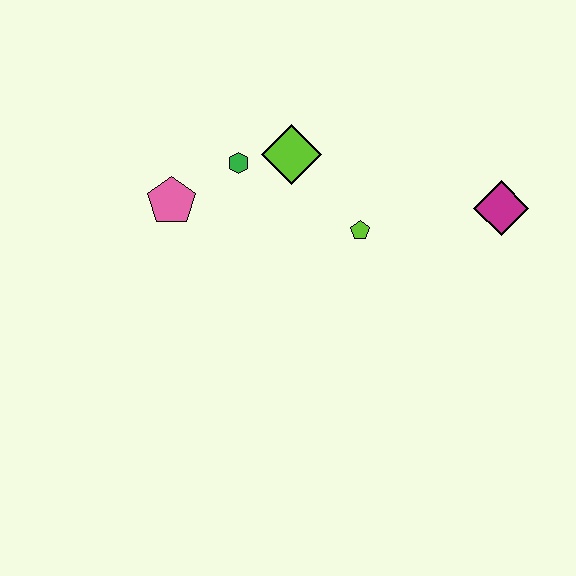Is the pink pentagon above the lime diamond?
No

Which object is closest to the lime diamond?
The green hexagon is closest to the lime diamond.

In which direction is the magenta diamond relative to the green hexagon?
The magenta diamond is to the right of the green hexagon.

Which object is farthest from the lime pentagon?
The pink pentagon is farthest from the lime pentagon.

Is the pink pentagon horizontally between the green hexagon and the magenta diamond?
No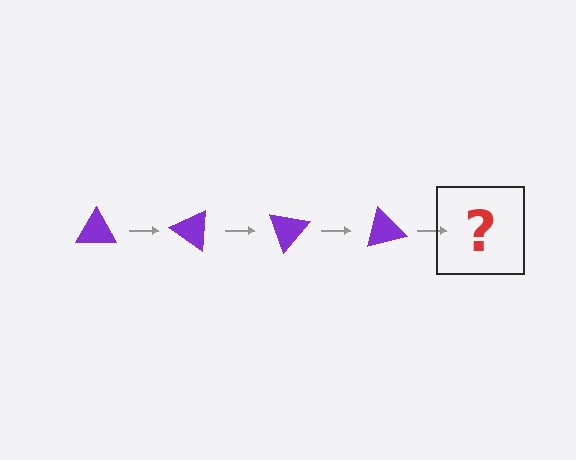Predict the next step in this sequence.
The next step is a purple triangle rotated 140 degrees.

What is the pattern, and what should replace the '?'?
The pattern is that the triangle rotates 35 degrees each step. The '?' should be a purple triangle rotated 140 degrees.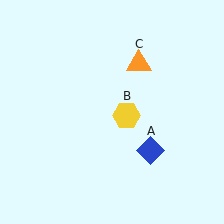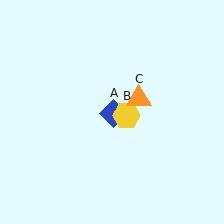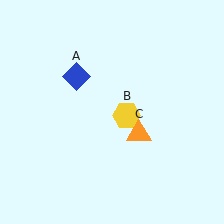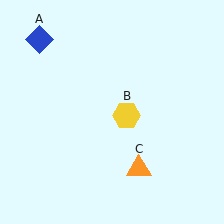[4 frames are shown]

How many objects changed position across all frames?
2 objects changed position: blue diamond (object A), orange triangle (object C).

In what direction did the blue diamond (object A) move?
The blue diamond (object A) moved up and to the left.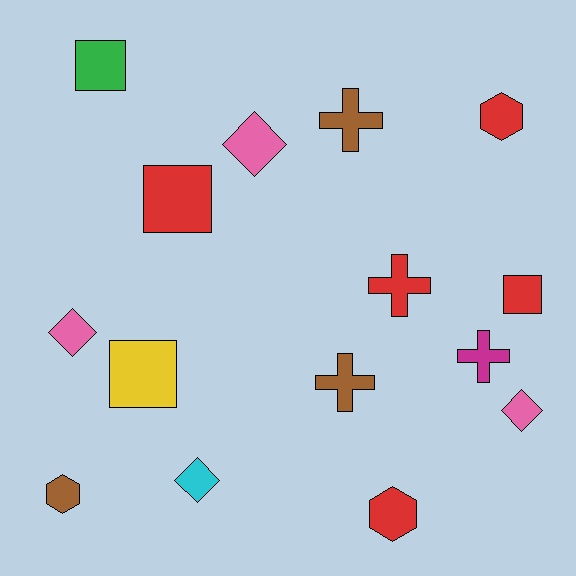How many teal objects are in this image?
There are no teal objects.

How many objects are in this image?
There are 15 objects.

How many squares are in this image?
There are 4 squares.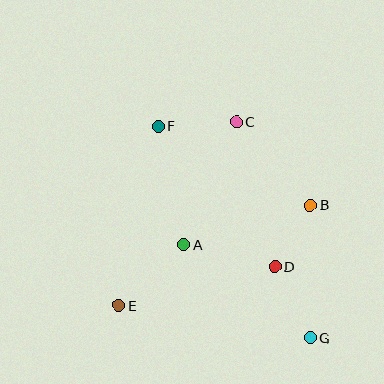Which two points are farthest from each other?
Points F and G are farthest from each other.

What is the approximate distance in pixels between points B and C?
The distance between B and C is approximately 111 pixels.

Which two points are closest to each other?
Points B and D are closest to each other.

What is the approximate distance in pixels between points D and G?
The distance between D and G is approximately 80 pixels.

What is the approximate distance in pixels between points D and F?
The distance between D and F is approximately 182 pixels.